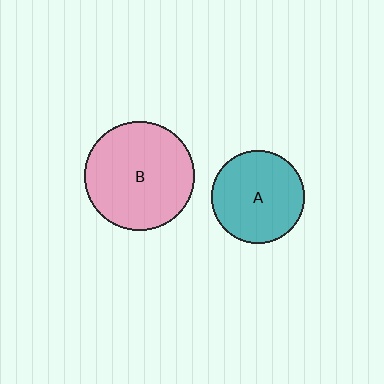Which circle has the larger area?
Circle B (pink).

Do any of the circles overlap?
No, none of the circles overlap.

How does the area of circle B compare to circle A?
Approximately 1.4 times.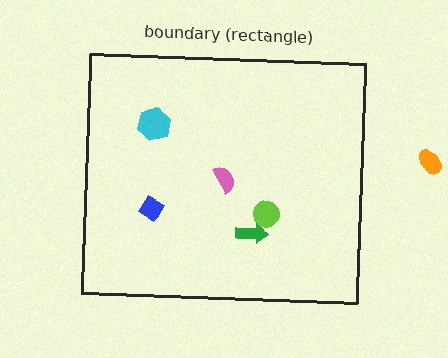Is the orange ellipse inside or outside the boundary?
Outside.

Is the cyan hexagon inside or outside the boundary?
Inside.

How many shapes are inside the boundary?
5 inside, 1 outside.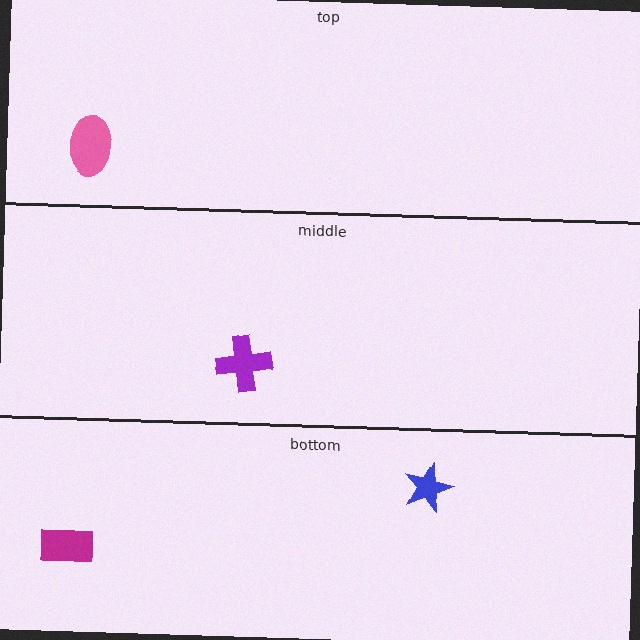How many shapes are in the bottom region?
2.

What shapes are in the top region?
The pink ellipse.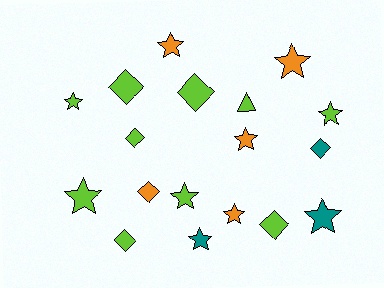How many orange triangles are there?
There are no orange triangles.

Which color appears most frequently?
Lime, with 10 objects.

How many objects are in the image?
There are 18 objects.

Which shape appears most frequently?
Star, with 10 objects.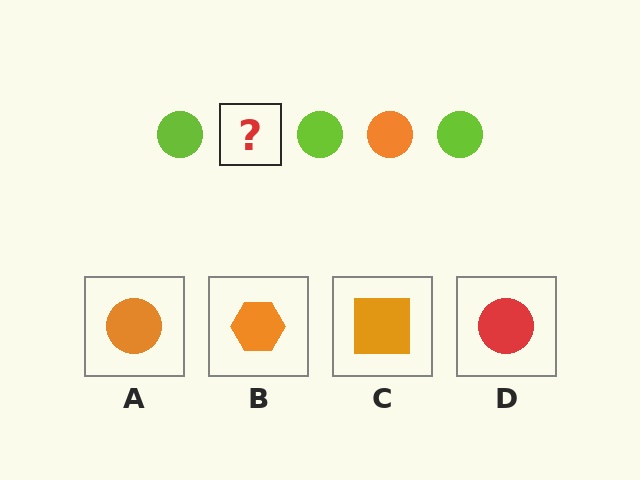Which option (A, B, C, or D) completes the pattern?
A.